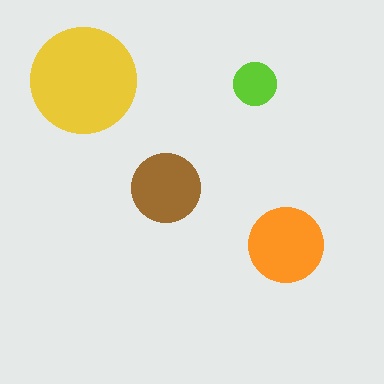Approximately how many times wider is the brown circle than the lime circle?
About 1.5 times wider.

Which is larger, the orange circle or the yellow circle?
The yellow one.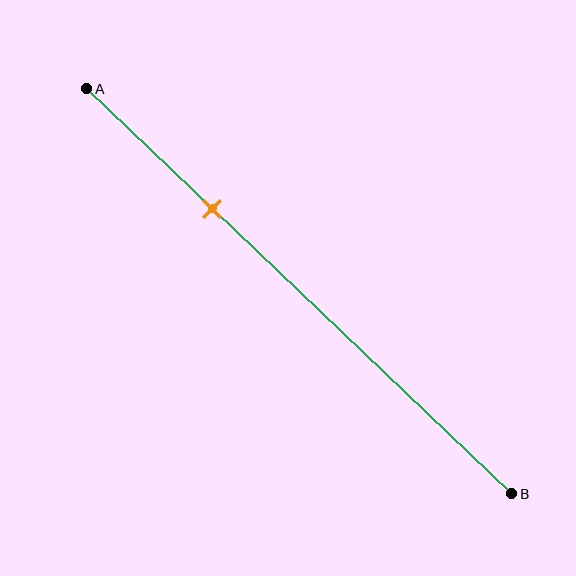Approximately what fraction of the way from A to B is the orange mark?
The orange mark is approximately 30% of the way from A to B.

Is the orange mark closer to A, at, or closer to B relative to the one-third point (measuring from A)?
The orange mark is closer to point A than the one-third point of segment AB.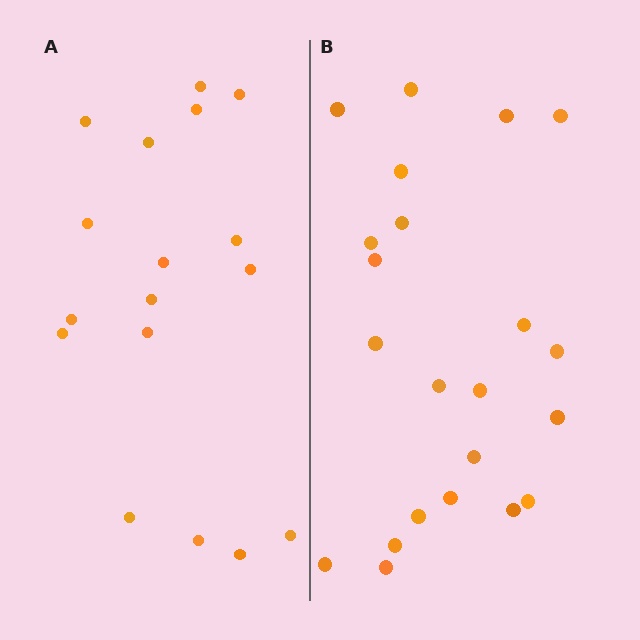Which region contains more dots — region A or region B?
Region B (the right region) has more dots.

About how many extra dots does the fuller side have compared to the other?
Region B has about 5 more dots than region A.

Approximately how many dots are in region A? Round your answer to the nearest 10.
About 20 dots. (The exact count is 17, which rounds to 20.)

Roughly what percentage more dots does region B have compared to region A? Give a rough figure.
About 30% more.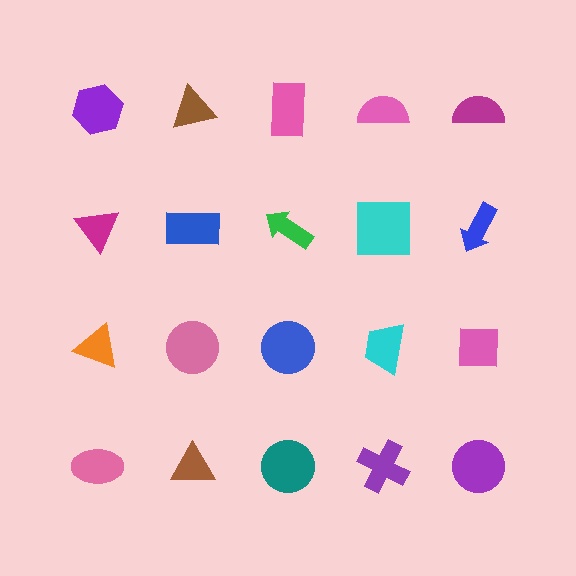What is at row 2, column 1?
A magenta triangle.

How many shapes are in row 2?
5 shapes.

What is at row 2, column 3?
A green arrow.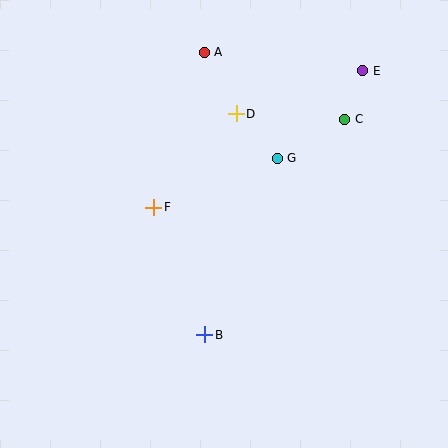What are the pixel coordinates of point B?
Point B is at (205, 335).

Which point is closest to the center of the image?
Point F at (154, 207) is closest to the center.